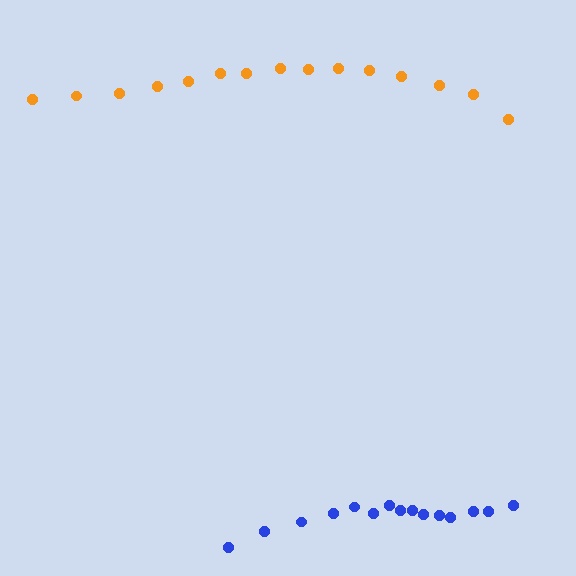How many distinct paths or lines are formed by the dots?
There are 2 distinct paths.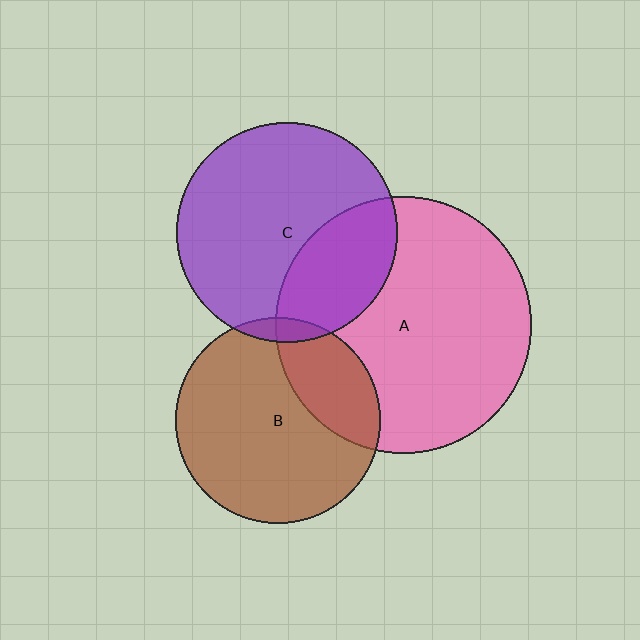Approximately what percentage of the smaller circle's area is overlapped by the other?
Approximately 5%.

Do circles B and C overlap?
Yes.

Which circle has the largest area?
Circle A (pink).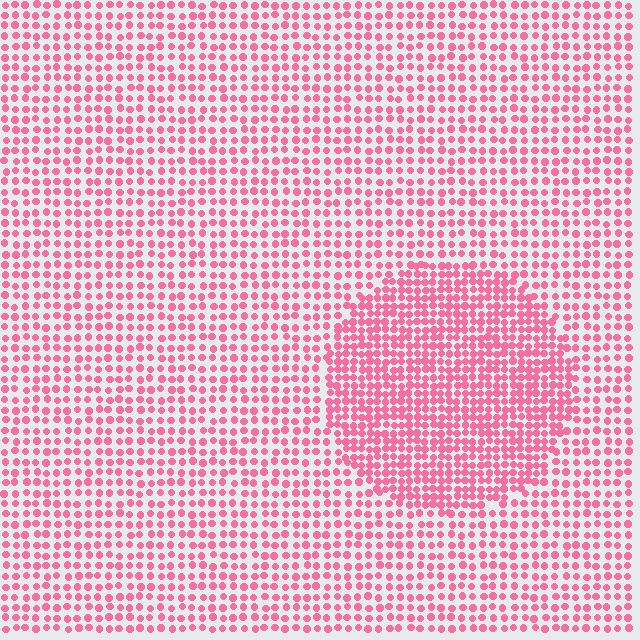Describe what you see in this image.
The image contains small pink elements arranged at two different densities. A circle-shaped region is visible where the elements are more densely packed than the surrounding area.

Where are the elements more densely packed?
The elements are more densely packed inside the circle boundary.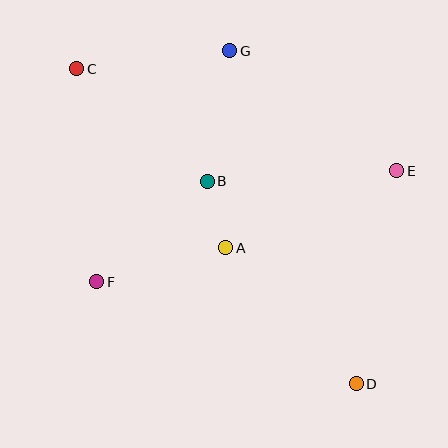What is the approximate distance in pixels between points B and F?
The distance between B and F is approximately 149 pixels.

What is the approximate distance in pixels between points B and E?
The distance between B and E is approximately 190 pixels.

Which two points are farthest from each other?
Points C and D are farthest from each other.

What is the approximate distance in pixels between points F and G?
The distance between F and G is approximately 267 pixels.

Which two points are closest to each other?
Points A and B are closest to each other.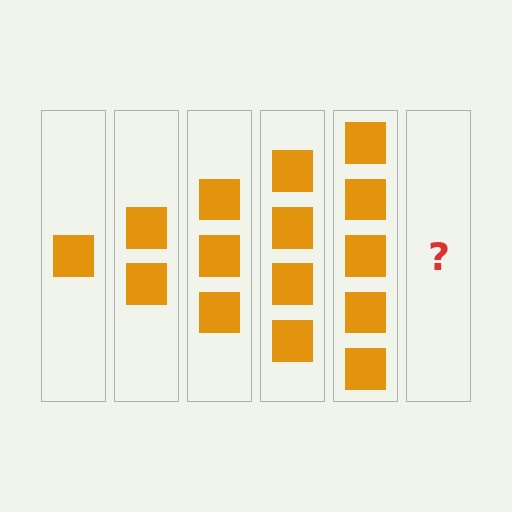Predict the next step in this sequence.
The next step is 6 squares.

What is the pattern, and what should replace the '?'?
The pattern is that each step adds one more square. The '?' should be 6 squares.